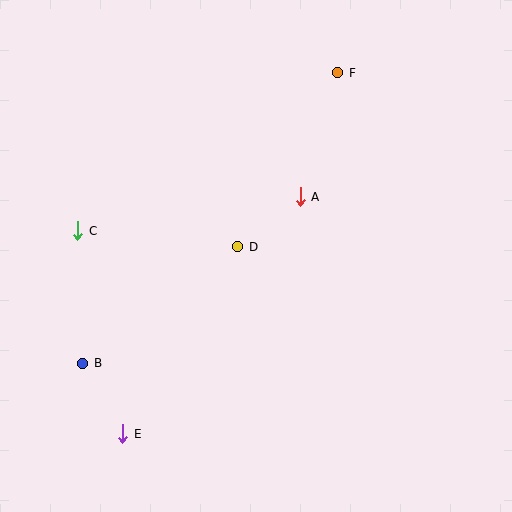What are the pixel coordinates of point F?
Point F is at (338, 73).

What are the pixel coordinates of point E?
Point E is at (123, 434).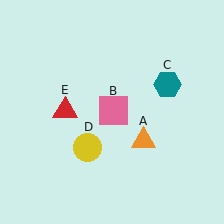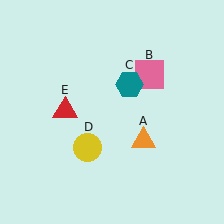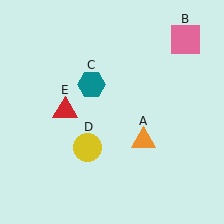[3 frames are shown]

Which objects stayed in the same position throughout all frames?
Orange triangle (object A) and yellow circle (object D) and red triangle (object E) remained stationary.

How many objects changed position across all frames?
2 objects changed position: pink square (object B), teal hexagon (object C).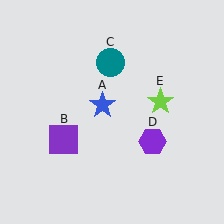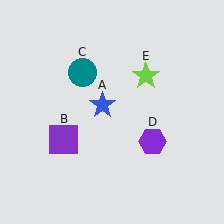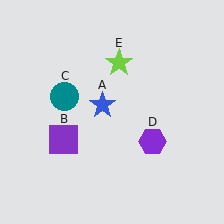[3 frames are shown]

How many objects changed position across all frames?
2 objects changed position: teal circle (object C), lime star (object E).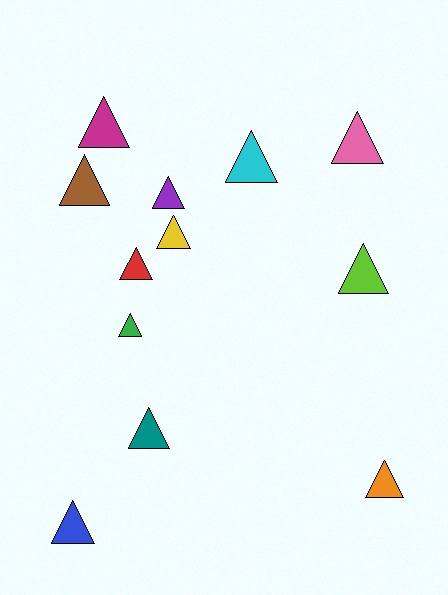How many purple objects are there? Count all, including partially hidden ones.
There is 1 purple object.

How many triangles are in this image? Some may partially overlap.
There are 12 triangles.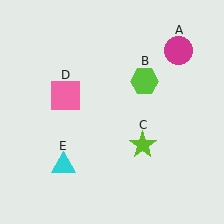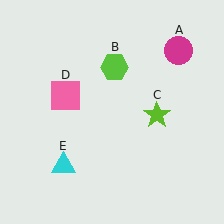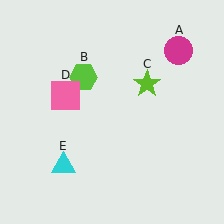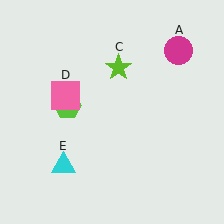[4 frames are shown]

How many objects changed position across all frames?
2 objects changed position: lime hexagon (object B), lime star (object C).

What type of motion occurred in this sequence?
The lime hexagon (object B), lime star (object C) rotated counterclockwise around the center of the scene.